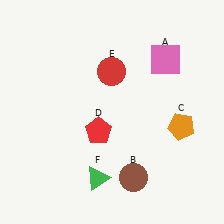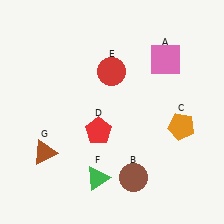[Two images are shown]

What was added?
A brown triangle (G) was added in Image 2.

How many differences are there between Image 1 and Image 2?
There is 1 difference between the two images.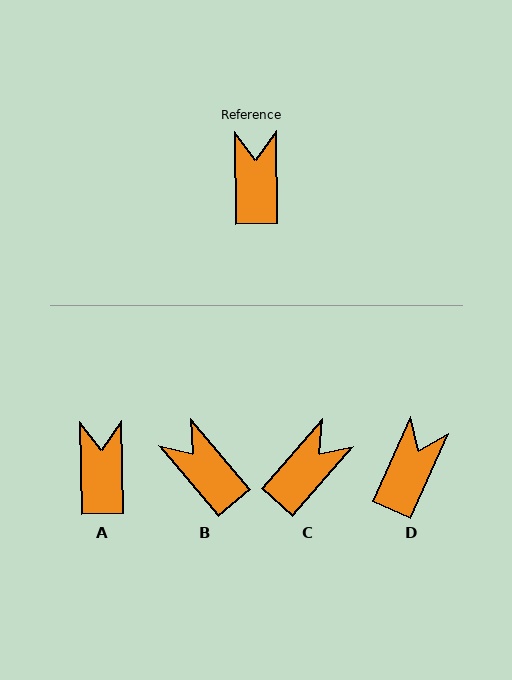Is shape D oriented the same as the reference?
No, it is off by about 25 degrees.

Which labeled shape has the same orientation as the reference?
A.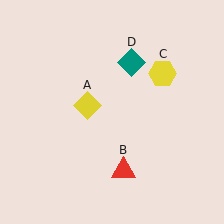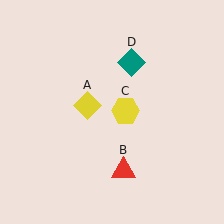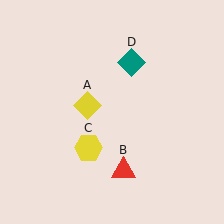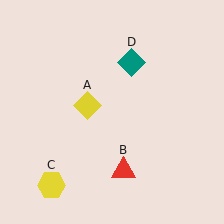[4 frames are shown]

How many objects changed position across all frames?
1 object changed position: yellow hexagon (object C).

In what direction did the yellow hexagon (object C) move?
The yellow hexagon (object C) moved down and to the left.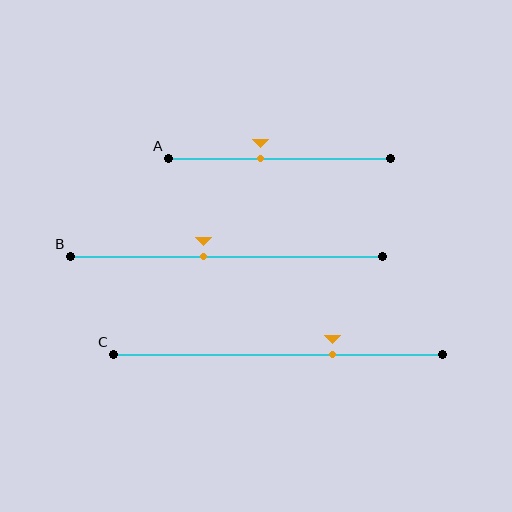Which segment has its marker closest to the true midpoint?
Segment B has its marker closest to the true midpoint.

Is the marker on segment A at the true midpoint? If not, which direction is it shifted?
No, the marker on segment A is shifted to the left by about 9% of the segment length.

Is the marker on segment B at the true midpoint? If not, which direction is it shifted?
No, the marker on segment B is shifted to the left by about 7% of the segment length.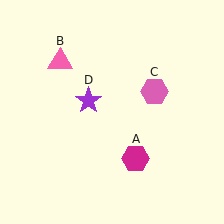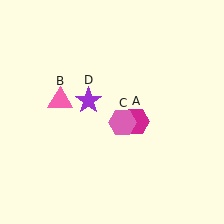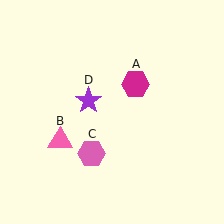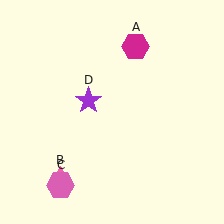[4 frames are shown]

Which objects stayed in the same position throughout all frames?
Purple star (object D) remained stationary.